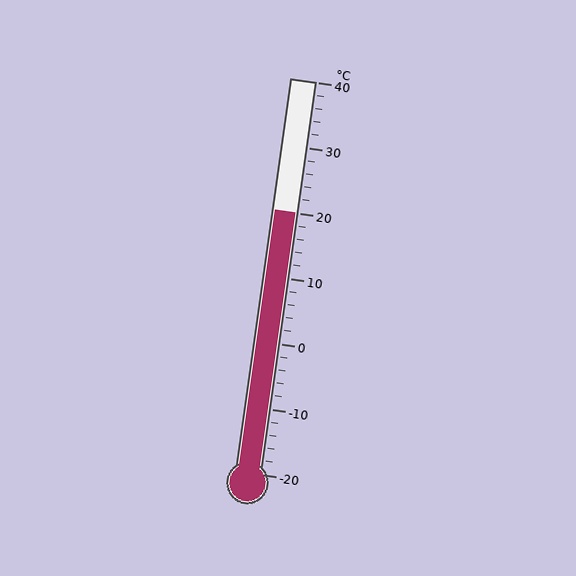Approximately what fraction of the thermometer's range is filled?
The thermometer is filled to approximately 65% of its range.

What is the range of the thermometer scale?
The thermometer scale ranges from -20°C to 40°C.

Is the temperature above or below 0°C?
The temperature is above 0°C.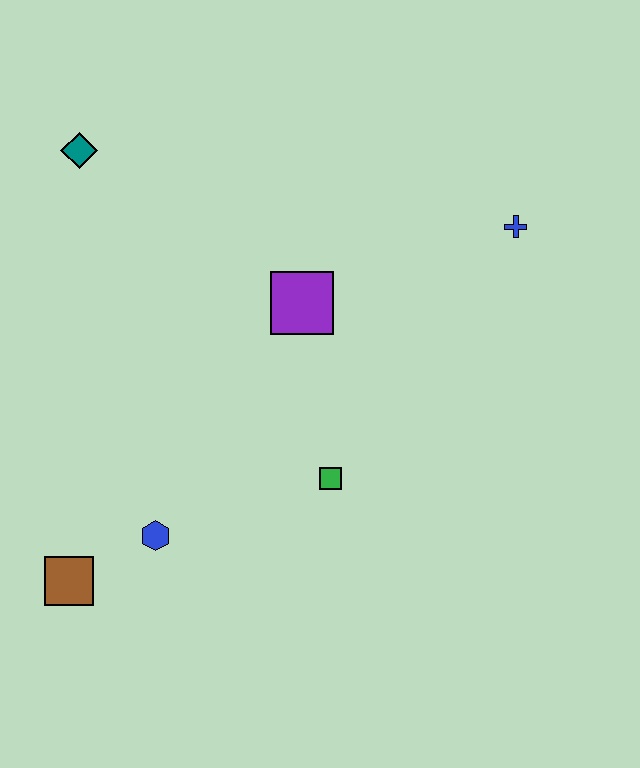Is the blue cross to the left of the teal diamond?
No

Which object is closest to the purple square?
The green square is closest to the purple square.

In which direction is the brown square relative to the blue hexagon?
The brown square is to the left of the blue hexagon.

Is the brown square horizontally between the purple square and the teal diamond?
No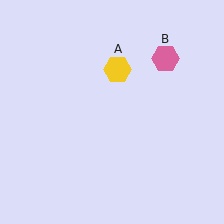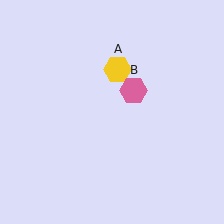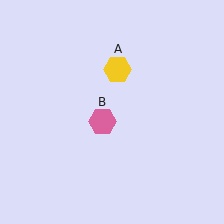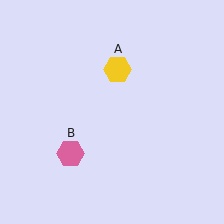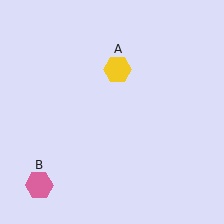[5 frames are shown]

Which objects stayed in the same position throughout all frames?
Yellow hexagon (object A) remained stationary.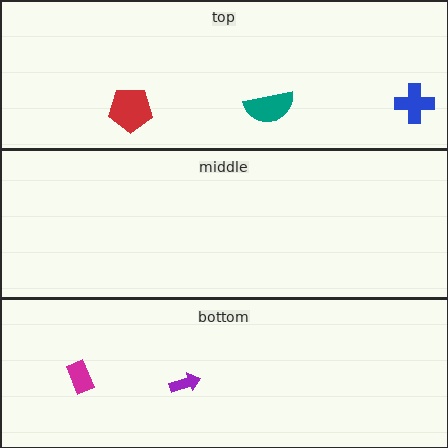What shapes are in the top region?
The teal semicircle, the blue cross, the red pentagon.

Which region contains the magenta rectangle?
The bottom region.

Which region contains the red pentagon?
The top region.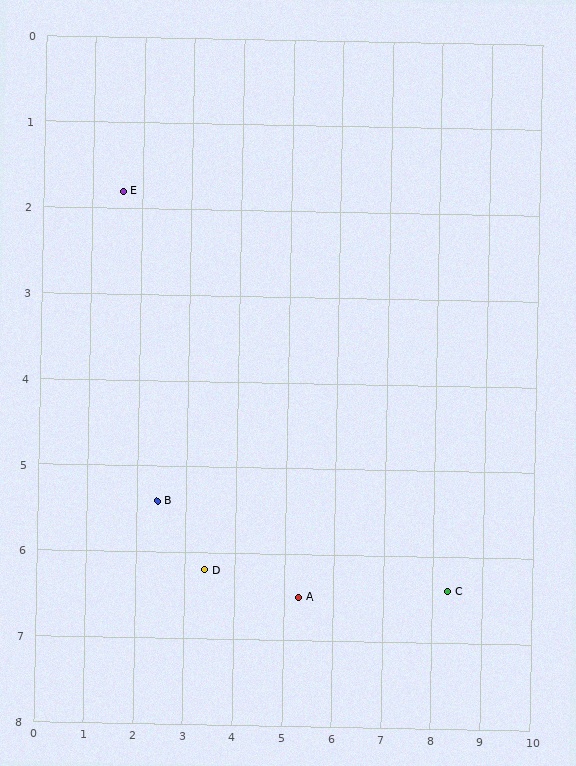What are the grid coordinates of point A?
Point A is at approximately (5.3, 6.5).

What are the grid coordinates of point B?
Point B is at approximately (2.4, 5.4).